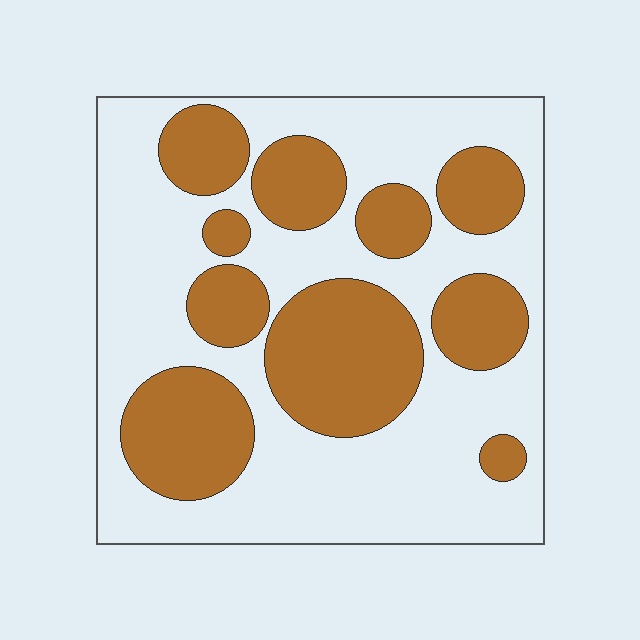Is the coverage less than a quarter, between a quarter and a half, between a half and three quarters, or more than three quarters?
Between a quarter and a half.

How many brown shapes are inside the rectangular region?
10.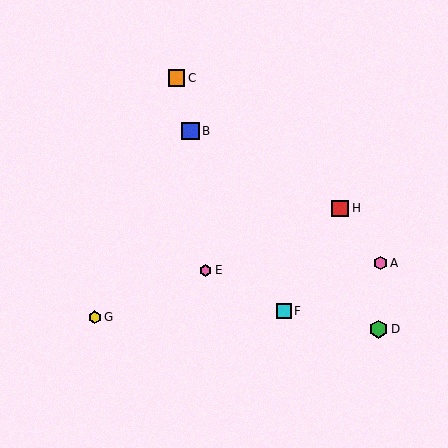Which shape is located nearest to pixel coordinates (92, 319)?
The yellow hexagon (labeled G) at (95, 317) is nearest to that location.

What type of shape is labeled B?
Shape B is a blue square.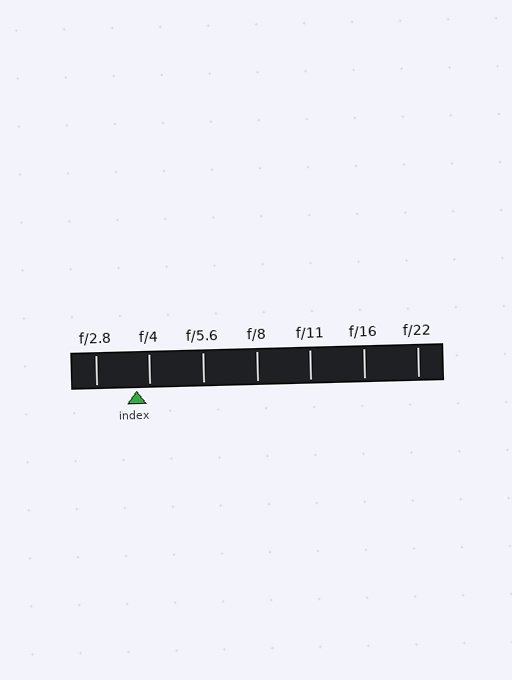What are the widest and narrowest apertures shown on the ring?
The widest aperture shown is f/2.8 and the narrowest is f/22.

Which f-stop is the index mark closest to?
The index mark is closest to f/4.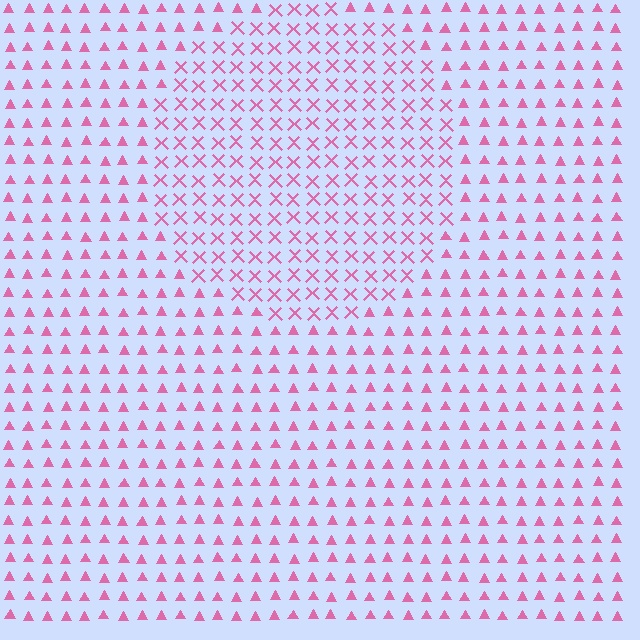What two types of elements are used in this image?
The image uses X marks inside the circle region and triangles outside it.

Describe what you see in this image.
The image is filled with small pink elements arranged in a uniform grid. A circle-shaped region contains X marks, while the surrounding area contains triangles. The boundary is defined purely by the change in element shape.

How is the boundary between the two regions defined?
The boundary is defined by a change in element shape: X marks inside vs. triangles outside. All elements share the same color and spacing.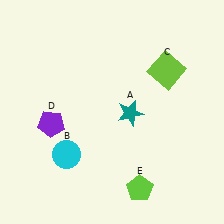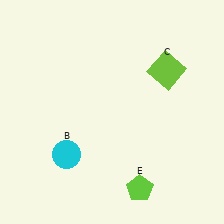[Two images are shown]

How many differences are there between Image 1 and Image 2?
There are 2 differences between the two images.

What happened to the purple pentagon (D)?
The purple pentagon (D) was removed in Image 2. It was in the bottom-left area of Image 1.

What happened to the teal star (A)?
The teal star (A) was removed in Image 2. It was in the bottom-right area of Image 1.